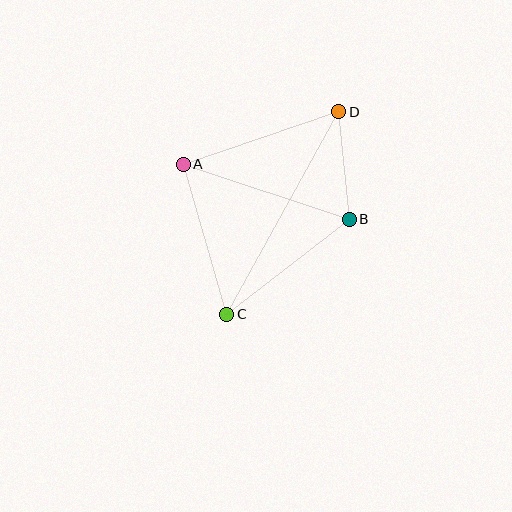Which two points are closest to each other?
Points B and D are closest to each other.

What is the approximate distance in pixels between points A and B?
The distance between A and B is approximately 175 pixels.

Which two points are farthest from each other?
Points C and D are farthest from each other.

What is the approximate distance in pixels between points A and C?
The distance between A and C is approximately 157 pixels.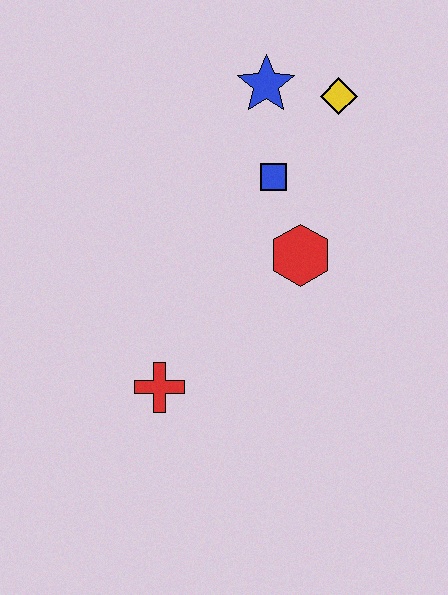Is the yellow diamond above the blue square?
Yes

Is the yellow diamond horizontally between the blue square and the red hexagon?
No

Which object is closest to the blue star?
The yellow diamond is closest to the blue star.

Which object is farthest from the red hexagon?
The red cross is farthest from the red hexagon.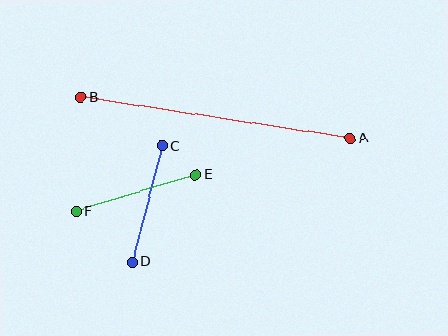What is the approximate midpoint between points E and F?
The midpoint is at approximately (136, 193) pixels.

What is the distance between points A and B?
The distance is approximately 273 pixels.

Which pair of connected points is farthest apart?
Points A and B are farthest apart.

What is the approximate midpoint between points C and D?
The midpoint is at approximately (147, 204) pixels.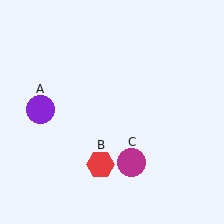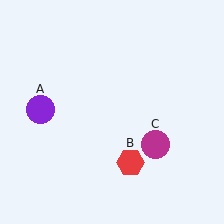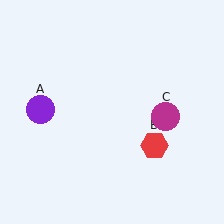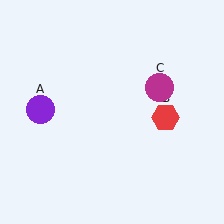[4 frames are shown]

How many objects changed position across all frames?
2 objects changed position: red hexagon (object B), magenta circle (object C).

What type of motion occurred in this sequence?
The red hexagon (object B), magenta circle (object C) rotated counterclockwise around the center of the scene.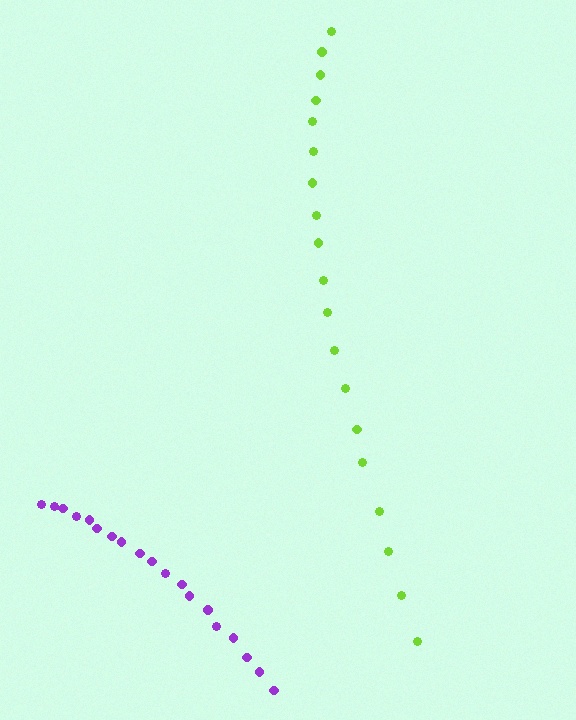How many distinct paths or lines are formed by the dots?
There are 2 distinct paths.